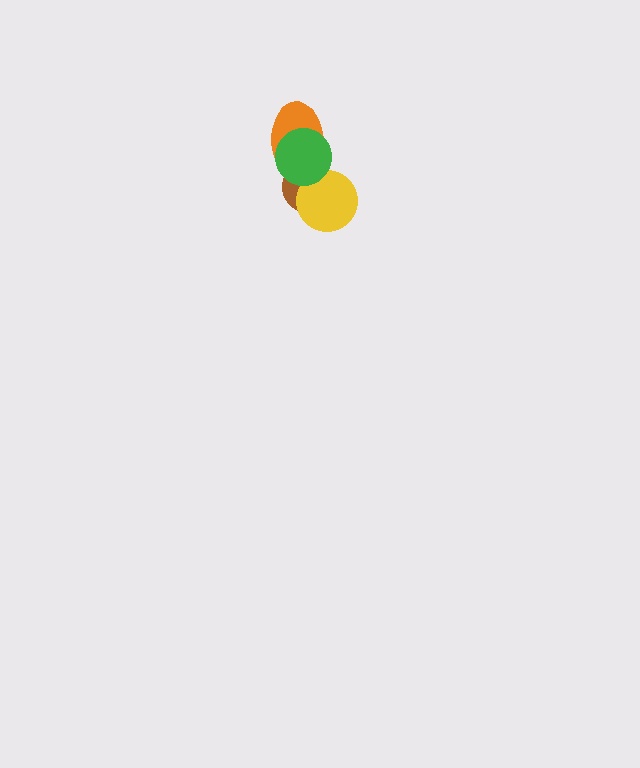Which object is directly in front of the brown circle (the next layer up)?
The orange ellipse is directly in front of the brown circle.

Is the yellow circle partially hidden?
Yes, it is partially covered by another shape.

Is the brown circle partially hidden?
Yes, it is partially covered by another shape.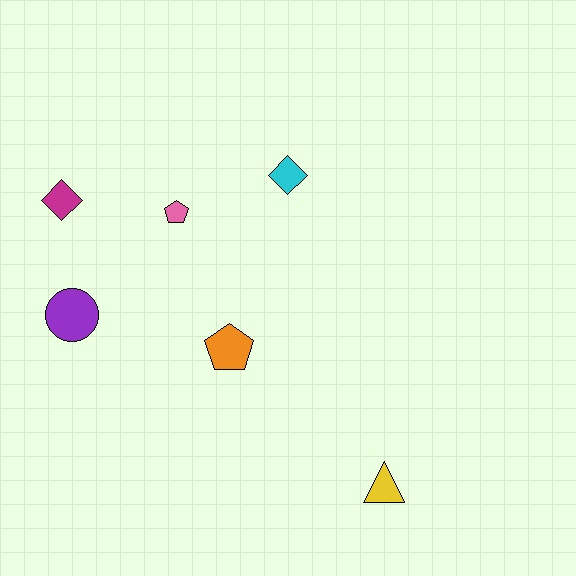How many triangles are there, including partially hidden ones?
There is 1 triangle.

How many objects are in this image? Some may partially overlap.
There are 6 objects.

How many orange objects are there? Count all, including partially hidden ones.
There is 1 orange object.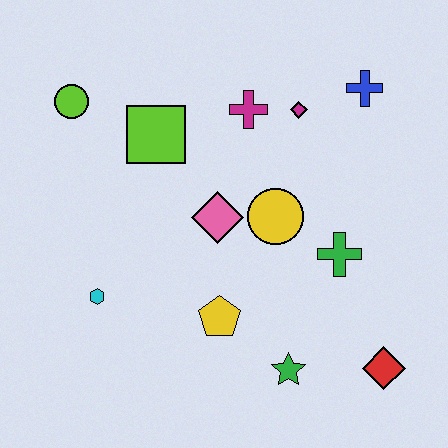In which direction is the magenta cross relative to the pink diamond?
The magenta cross is above the pink diamond.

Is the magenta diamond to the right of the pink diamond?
Yes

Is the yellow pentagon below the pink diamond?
Yes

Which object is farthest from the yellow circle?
The lime circle is farthest from the yellow circle.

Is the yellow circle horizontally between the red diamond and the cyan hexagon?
Yes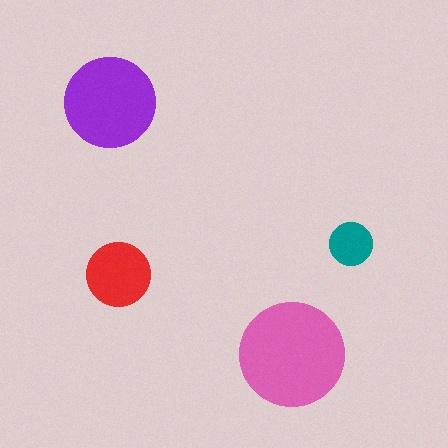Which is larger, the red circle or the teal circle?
The red one.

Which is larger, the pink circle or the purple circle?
The pink one.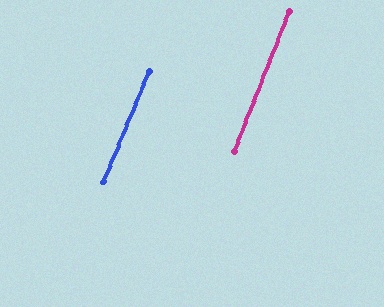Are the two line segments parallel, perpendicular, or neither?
Parallel — their directions differ by only 0.6°.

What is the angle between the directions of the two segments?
Approximately 1 degree.